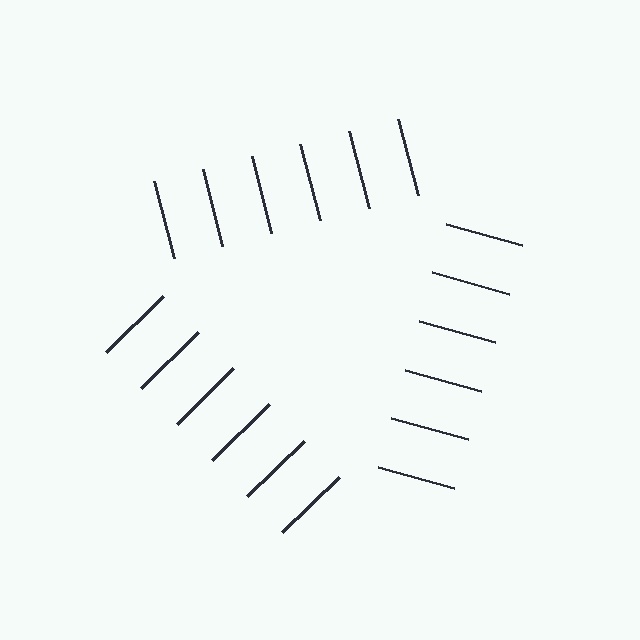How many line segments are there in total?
18 — 6 along each of the 3 edges.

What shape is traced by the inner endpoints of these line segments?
An illusory triangle — the line segments terminate on its edges but no continuous stroke is drawn.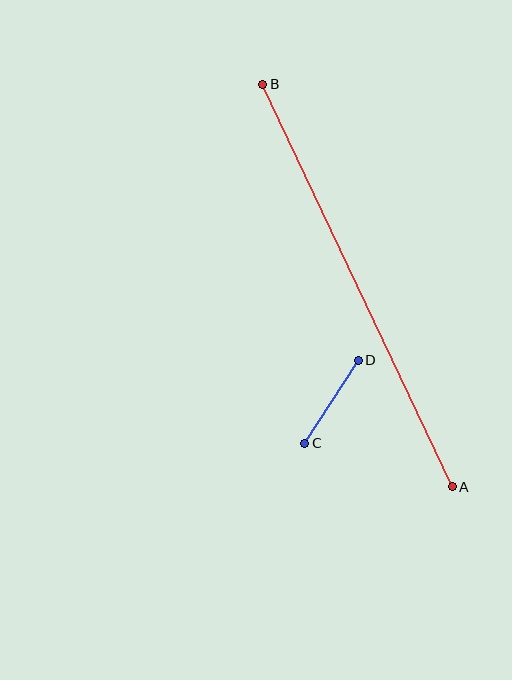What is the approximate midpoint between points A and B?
The midpoint is at approximately (358, 285) pixels.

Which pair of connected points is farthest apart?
Points A and B are farthest apart.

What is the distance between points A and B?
The distance is approximately 445 pixels.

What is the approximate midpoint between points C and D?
The midpoint is at approximately (332, 402) pixels.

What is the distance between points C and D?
The distance is approximately 99 pixels.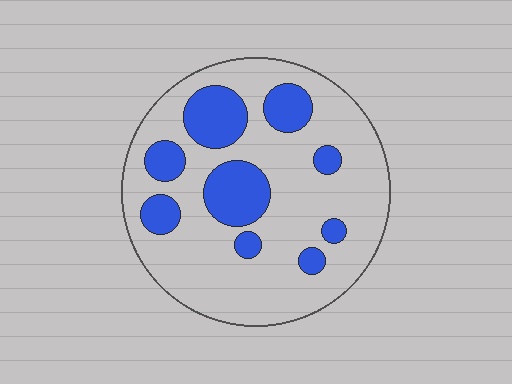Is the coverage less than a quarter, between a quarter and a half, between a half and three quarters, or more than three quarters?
Less than a quarter.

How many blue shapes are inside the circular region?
9.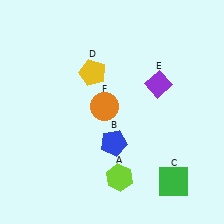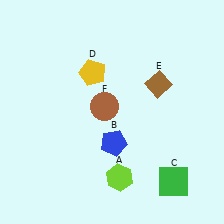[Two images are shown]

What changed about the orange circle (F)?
In Image 1, F is orange. In Image 2, it changed to brown.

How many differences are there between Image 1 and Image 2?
There are 2 differences between the two images.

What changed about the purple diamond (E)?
In Image 1, E is purple. In Image 2, it changed to brown.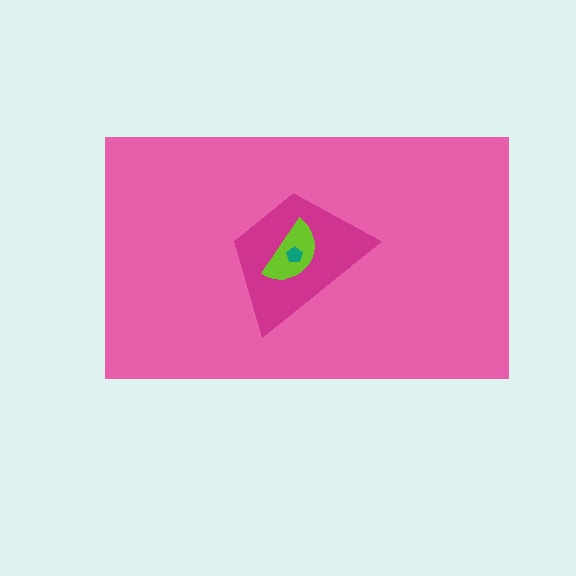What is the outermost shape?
The pink rectangle.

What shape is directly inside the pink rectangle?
The magenta trapezoid.